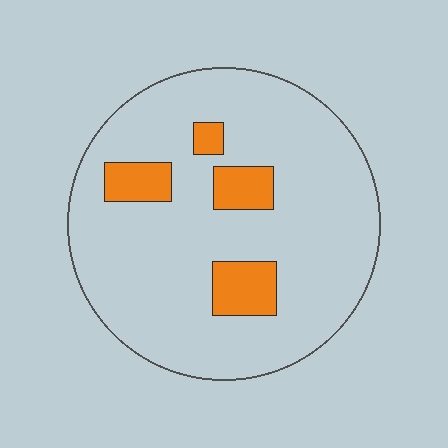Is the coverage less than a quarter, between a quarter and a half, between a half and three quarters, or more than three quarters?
Less than a quarter.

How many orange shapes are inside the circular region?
4.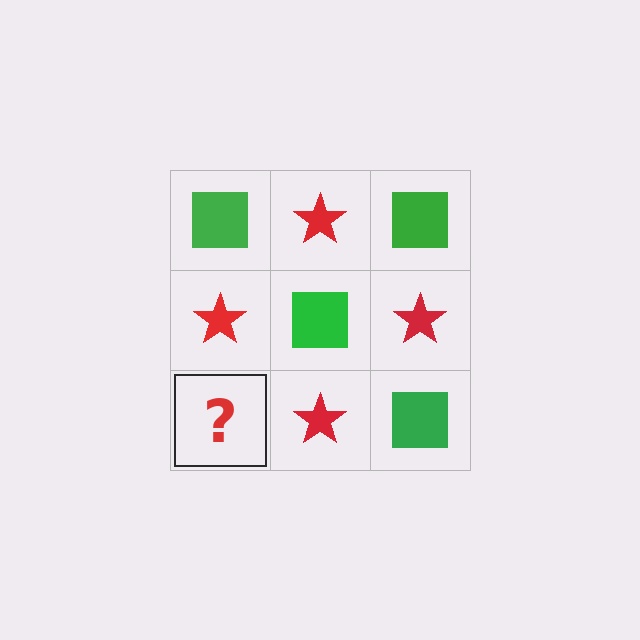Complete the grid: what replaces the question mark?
The question mark should be replaced with a green square.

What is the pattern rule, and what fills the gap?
The rule is that it alternates green square and red star in a checkerboard pattern. The gap should be filled with a green square.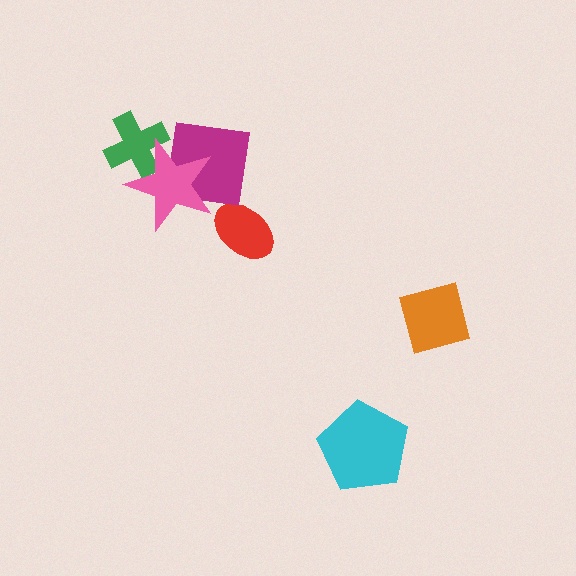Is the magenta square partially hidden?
Yes, it is partially covered by another shape.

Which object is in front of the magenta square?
The pink star is in front of the magenta square.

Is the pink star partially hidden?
No, no other shape covers it.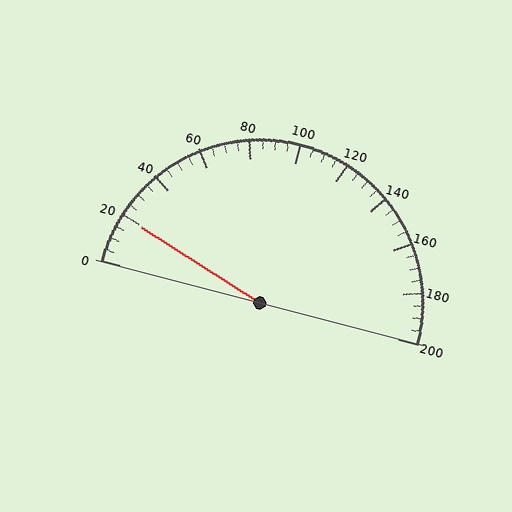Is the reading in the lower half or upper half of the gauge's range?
The reading is in the lower half of the range (0 to 200).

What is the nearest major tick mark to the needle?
The nearest major tick mark is 20.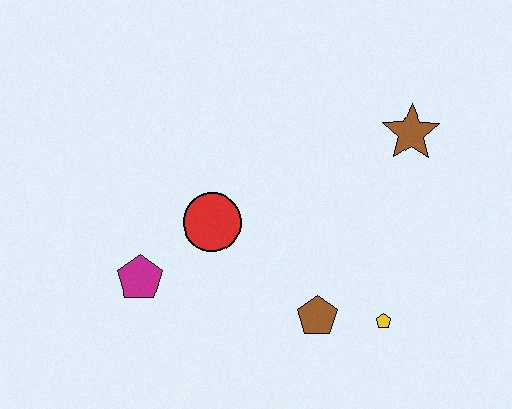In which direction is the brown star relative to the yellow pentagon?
The brown star is above the yellow pentagon.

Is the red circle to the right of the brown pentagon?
No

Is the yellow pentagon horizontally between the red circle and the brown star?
Yes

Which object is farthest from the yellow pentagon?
The magenta pentagon is farthest from the yellow pentagon.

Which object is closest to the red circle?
The magenta pentagon is closest to the red circle.